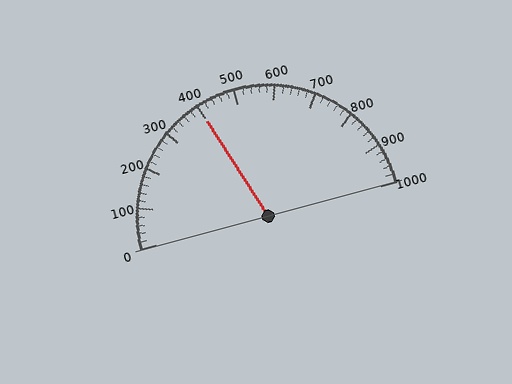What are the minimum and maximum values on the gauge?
The gauge ranges from 0 to 1000.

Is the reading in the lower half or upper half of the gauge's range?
The reading is in the lower half of the range (0 to 1000).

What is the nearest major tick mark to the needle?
The nearest major tick mark is 400.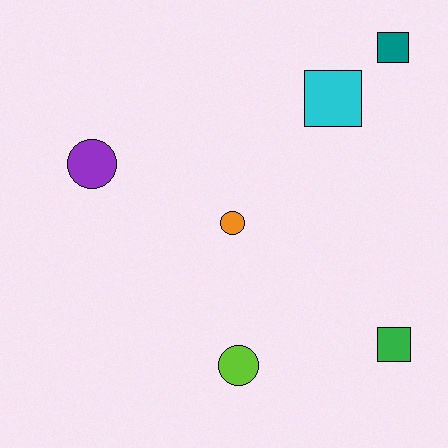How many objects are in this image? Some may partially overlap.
There are 6 objects.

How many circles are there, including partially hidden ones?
There are 3 circles.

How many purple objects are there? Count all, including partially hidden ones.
There is 1 purple object.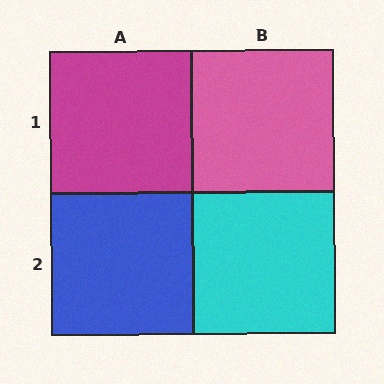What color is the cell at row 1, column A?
Magenta.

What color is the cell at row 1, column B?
Pink.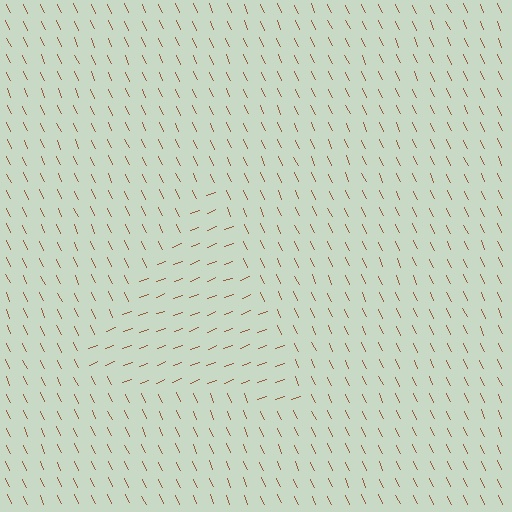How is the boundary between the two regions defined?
The boundary is defined purely by a change in line orientation (approximately 86 degrees difference). All lines are the same color and thickness.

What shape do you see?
I see a triangle.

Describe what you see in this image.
The image is filled with small brown line segments. A triangle region in the image has lines oriented differently from the surrounding lines, creating a visible texture boundary.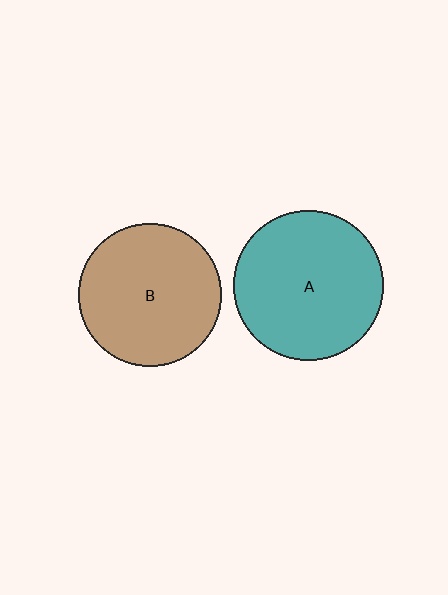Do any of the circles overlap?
No, none of the circles overlap.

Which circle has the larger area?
Circle A (teal).